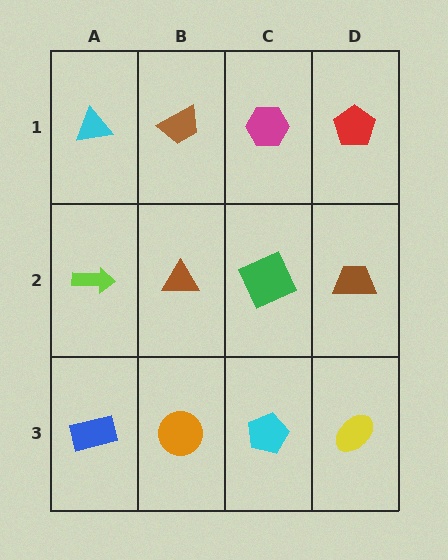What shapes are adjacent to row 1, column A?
A lime arrow (row 2, column A), a brown trapezoid (row 1, column B).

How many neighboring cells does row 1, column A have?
2.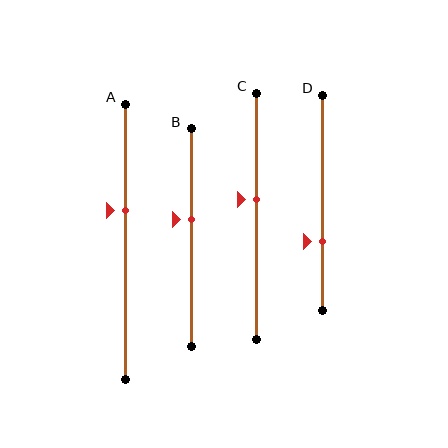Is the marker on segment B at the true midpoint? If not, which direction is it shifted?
No, the marker on segment B is shifted upward by about 8% of the segment length.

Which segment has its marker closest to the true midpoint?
Segment C has its marker closest to the true midpoint.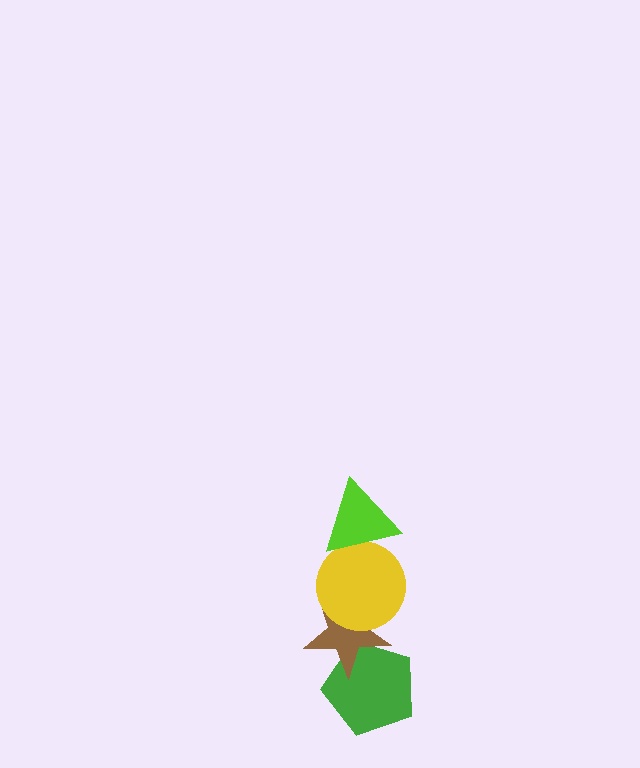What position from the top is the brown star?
The brown star is 3rd from the top.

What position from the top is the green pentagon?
The green pentagon is 4th from the top.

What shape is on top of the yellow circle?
The lime triangle is on top of the yellow circle.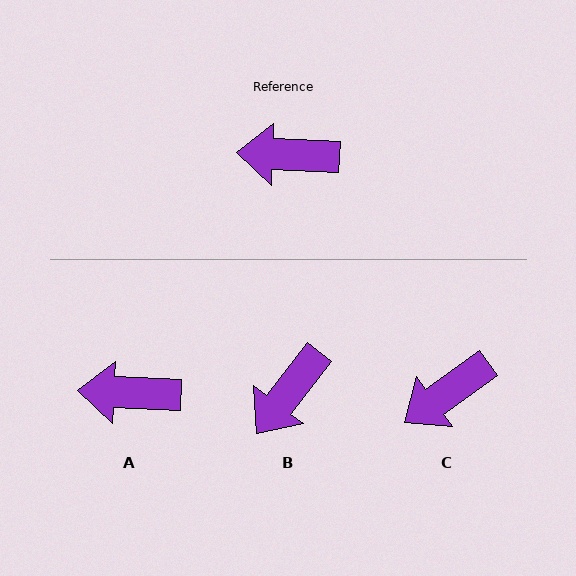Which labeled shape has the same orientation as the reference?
A.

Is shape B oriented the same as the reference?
No, it is off by about 55 degrees.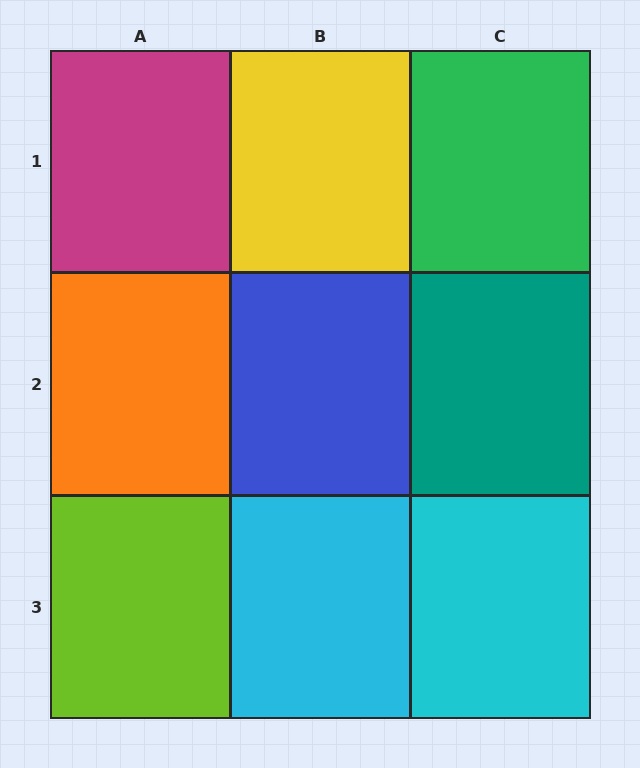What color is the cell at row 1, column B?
Yellow.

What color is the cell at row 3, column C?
Cyan.